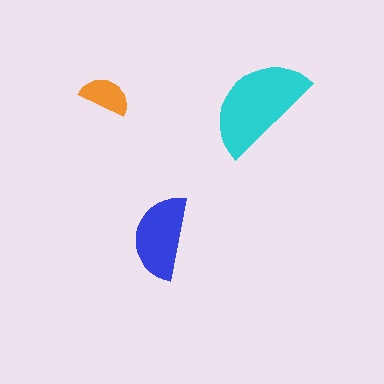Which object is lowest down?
The blue semicircle is bottommost.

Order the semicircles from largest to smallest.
the cyan one, the blue one, the orange one.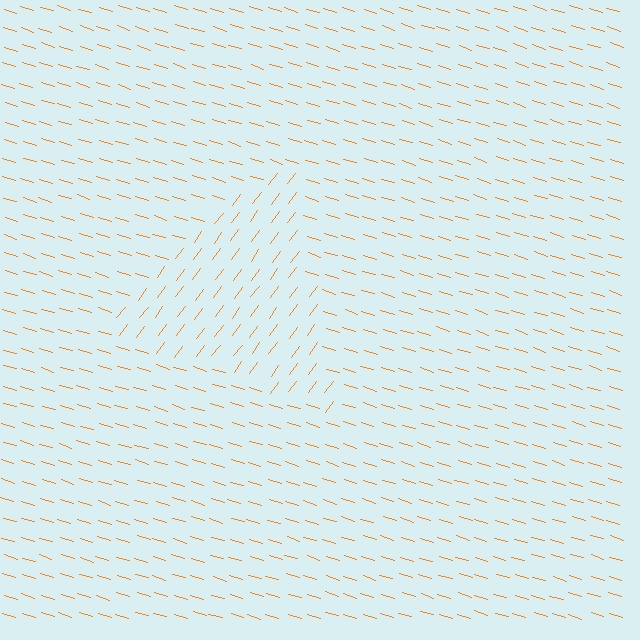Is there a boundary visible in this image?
Yes, there is a texture boundary formed by a change in line orientation.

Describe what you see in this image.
The image is filled with small orange line segments. A triangle region in the image has lines oriented differently from the surrounding lines, creating a visible texture boundary.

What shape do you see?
I see a triangle.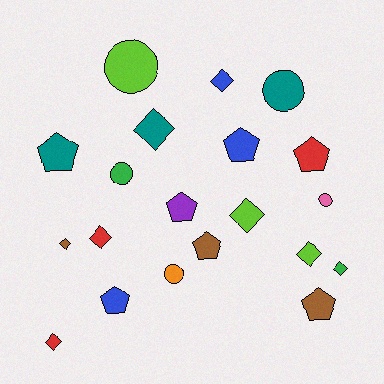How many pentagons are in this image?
There are 7 pentagons.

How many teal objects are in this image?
There are 3 teal objects.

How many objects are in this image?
There are 20 objects.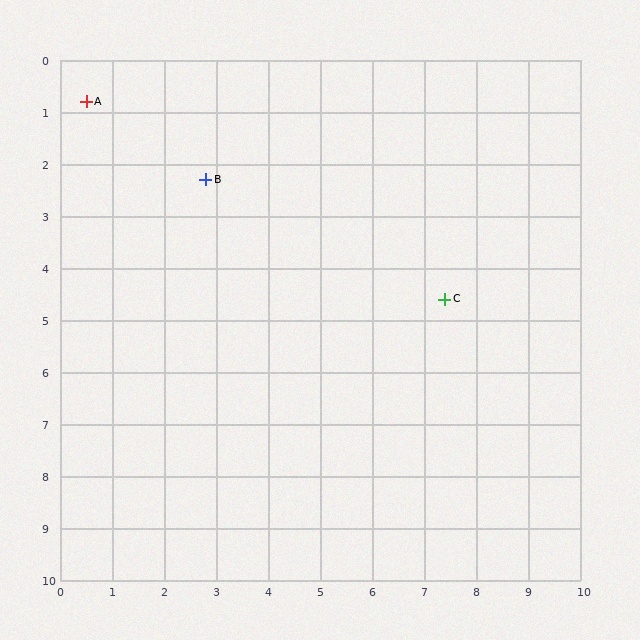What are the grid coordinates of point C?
Point C is at approximately (7.4, 4.6).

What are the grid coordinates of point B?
Point B is at approximately (2.8, 2.3).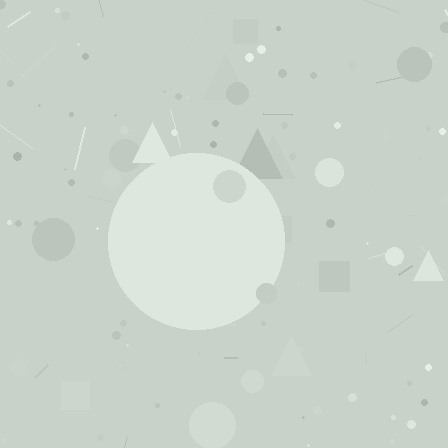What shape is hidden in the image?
A circle is hidden in the image.